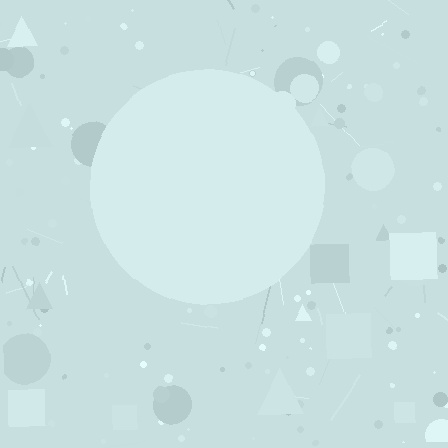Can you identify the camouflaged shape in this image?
The camouflaged shape is a circle.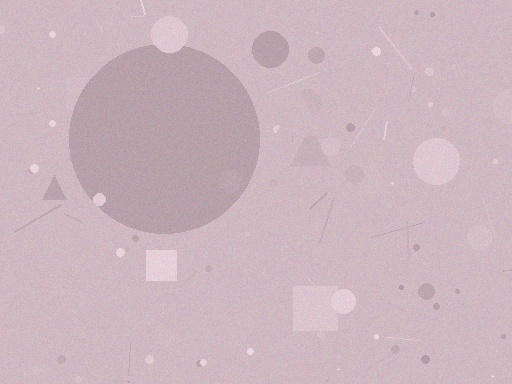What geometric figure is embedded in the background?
A circle is embedded in the background.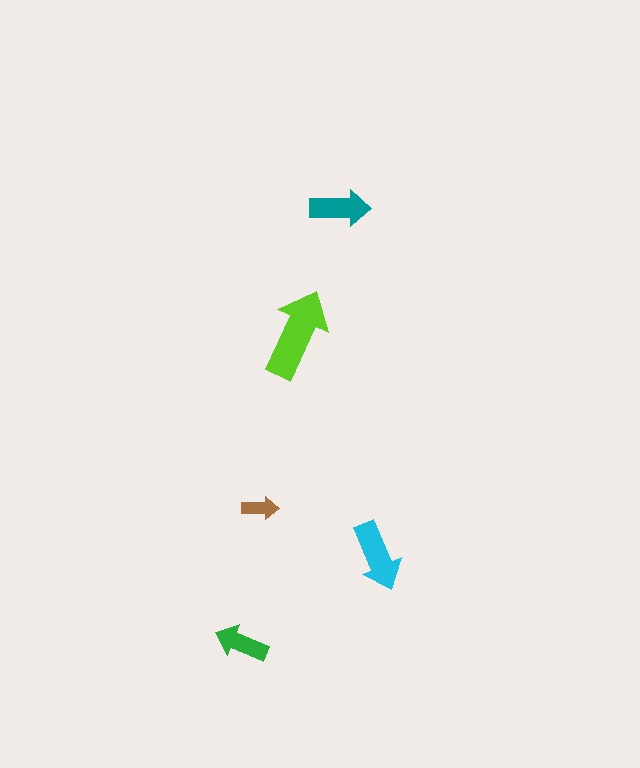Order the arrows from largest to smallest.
the lime one, the cyan one, the teal one, the green one, the brown one.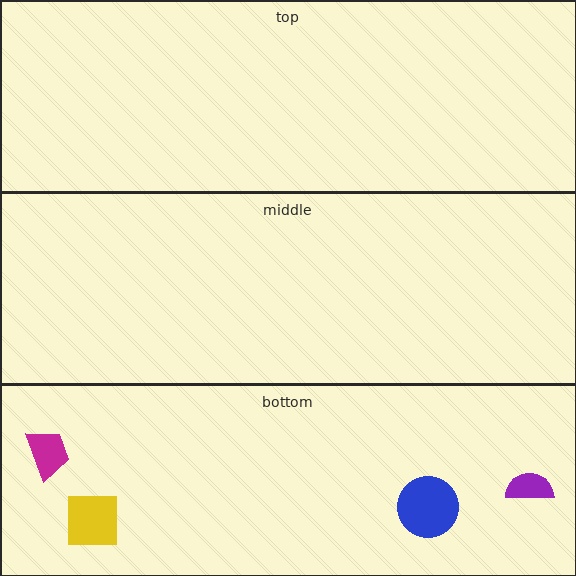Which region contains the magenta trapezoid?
The bottom region.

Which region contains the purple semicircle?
The bottom region.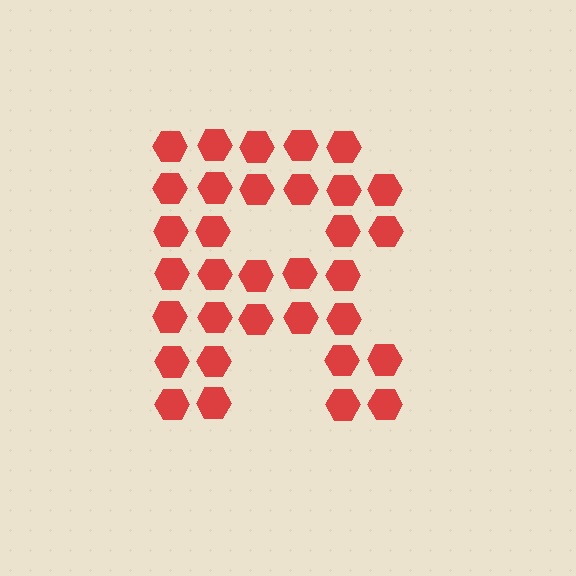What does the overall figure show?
The overall figure shows the letter R.